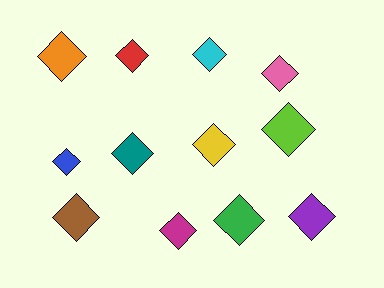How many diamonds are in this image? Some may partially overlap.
There are 12 diamonds.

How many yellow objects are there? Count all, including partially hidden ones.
There is 1 yellow object.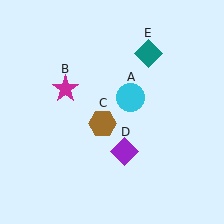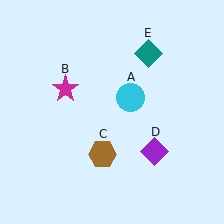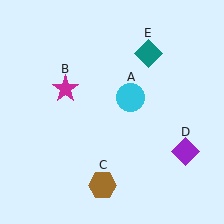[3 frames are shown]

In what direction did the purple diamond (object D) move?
The purple diamond (object D) moved right.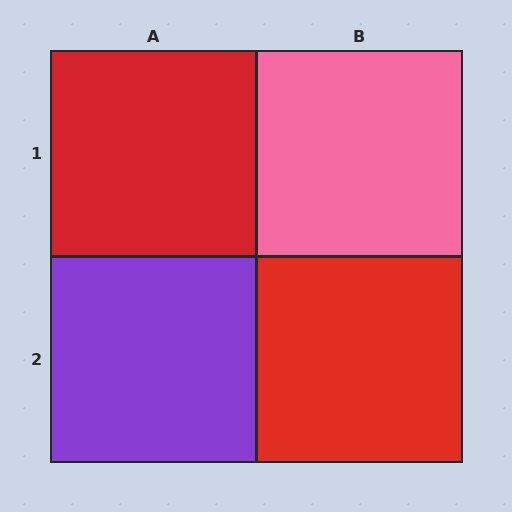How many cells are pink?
1 cell is pink.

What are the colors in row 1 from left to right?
Red, pink.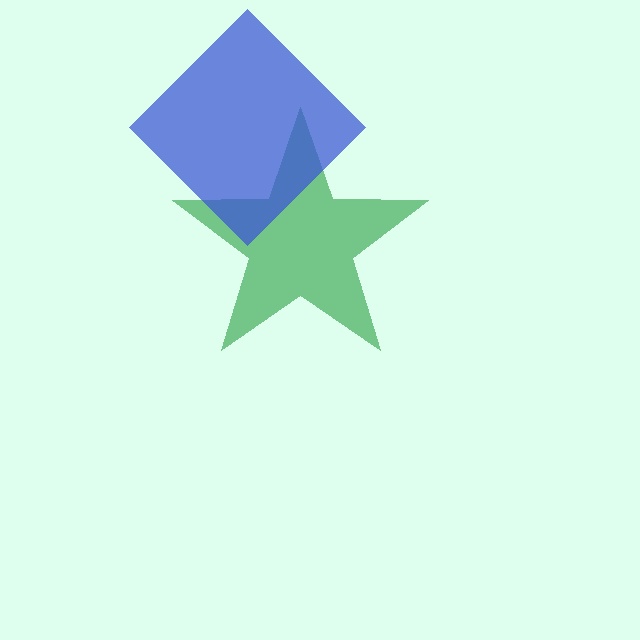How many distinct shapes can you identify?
There are 2 distinct shapes: a green star, a blue diamond.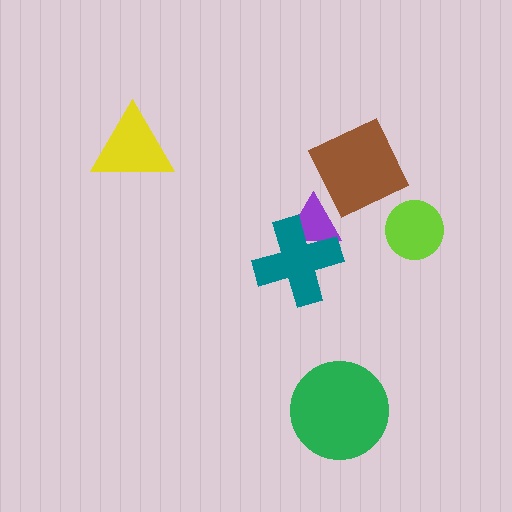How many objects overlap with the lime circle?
0 objects overlap with the lime circle.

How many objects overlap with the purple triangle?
1 object overlaps with the purple triangle.